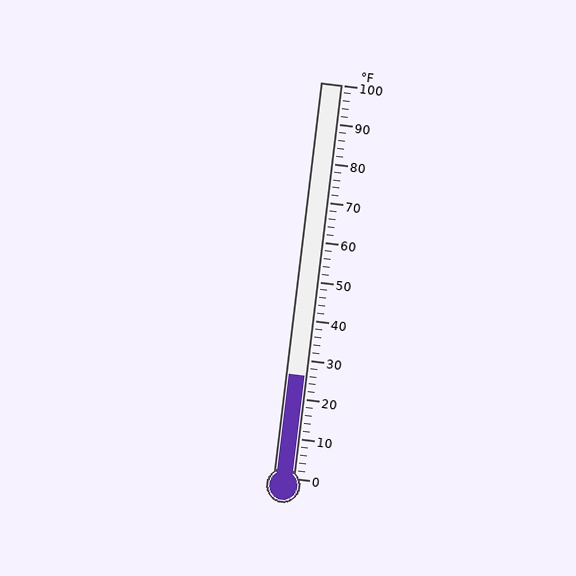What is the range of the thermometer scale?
The thermometer scale ranges from 0°F to 100°F.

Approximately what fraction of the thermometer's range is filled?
The thermometer is filled to approximately 25% of its range.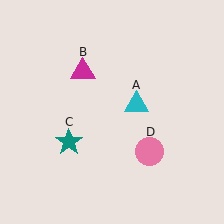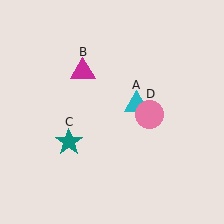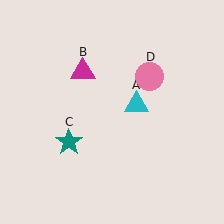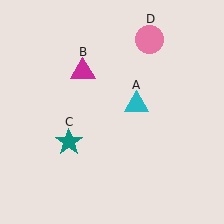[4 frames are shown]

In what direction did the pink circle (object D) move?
The pink circle (object D) moved up.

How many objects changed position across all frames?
1 object changed position: pink circle (object D).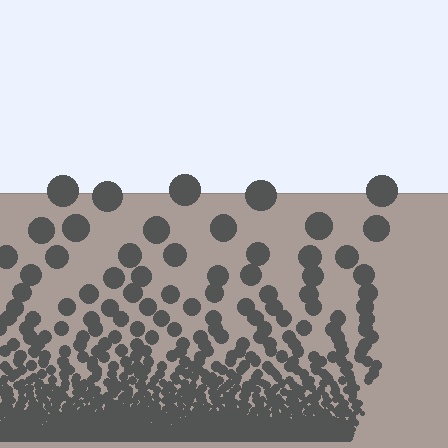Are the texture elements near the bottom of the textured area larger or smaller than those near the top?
Smaller. The gradient is inverted — elements near the bottom are smaller and denser.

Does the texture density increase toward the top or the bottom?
Density increases toward the bottom.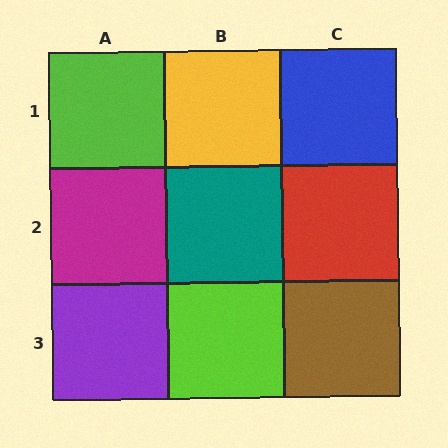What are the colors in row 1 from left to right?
Lime, yellow, blue.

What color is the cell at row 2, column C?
Red.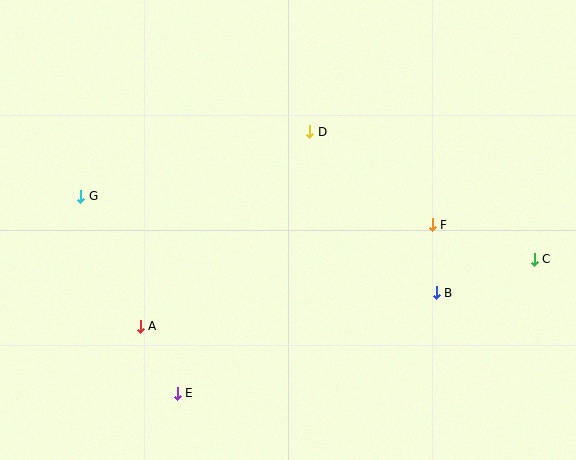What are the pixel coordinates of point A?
Point A is at (140, 326).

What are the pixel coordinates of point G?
Point G is at (81, 196).